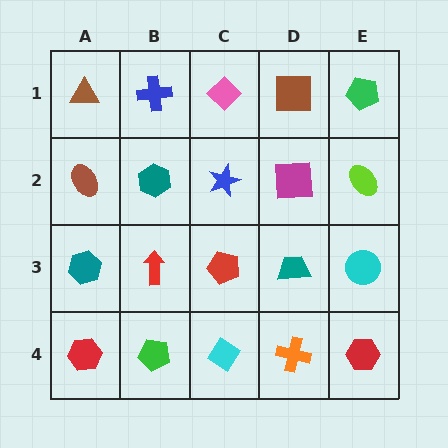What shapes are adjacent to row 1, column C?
A blue star (row 2, column C), a blue cross (row 1, column B), a brown square (row 1, column D).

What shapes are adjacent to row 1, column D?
A magenta square (row 2, column D), a pink diamond (row 1, column C), a green pentagon (row 1, column E).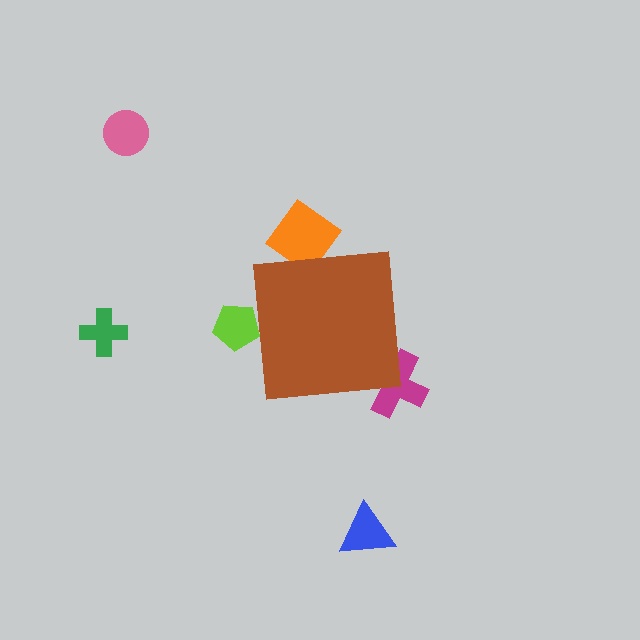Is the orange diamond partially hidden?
Yes, the orange diamond is partially hidden behind the brown square.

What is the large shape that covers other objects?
A brown square.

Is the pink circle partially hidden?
No, the pink circle is fully visible.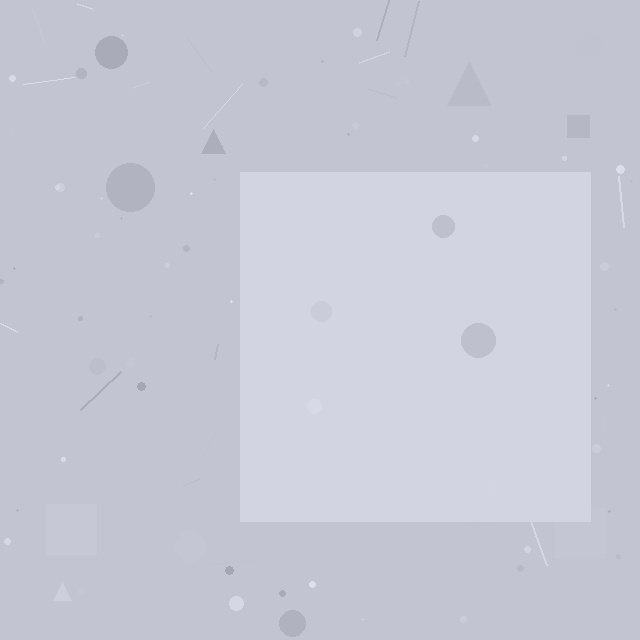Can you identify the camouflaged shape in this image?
The camouflaged shape is a square.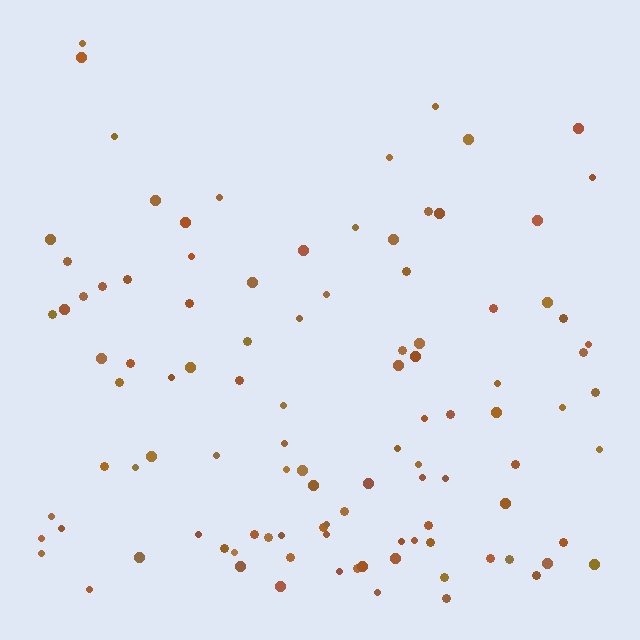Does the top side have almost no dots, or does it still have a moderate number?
Still a moderate number, just noticeably fewer than the bottom.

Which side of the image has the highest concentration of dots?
The bottom.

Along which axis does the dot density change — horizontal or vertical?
Vertical.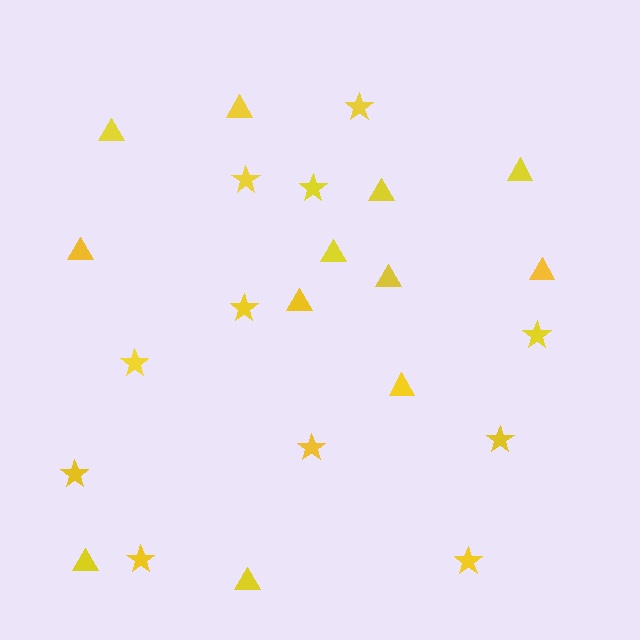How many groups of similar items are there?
There are 2 groups: one group of stars (11) and one group of triangles (12).